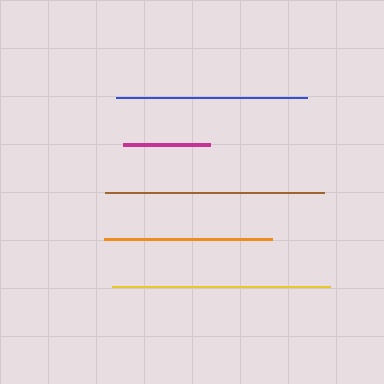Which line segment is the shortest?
The magenta line is the shortest at approximately 87 pixels.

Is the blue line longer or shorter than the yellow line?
The yellow line is longer than the blue line.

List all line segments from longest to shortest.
From longest to shortest: brown, yellow, blue, orange, magenta.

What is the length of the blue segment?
The blue segment is approximately 191 pixels long.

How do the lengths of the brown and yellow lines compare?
The brown and yellow lines are approximately the same length.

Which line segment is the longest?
The brown line is the longest at approximately 219 pixels.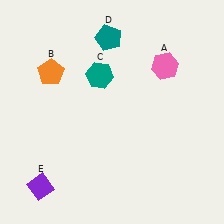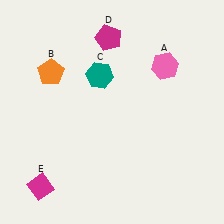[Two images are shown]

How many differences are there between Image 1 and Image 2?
There are 2 differences between the two images.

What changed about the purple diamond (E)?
In Image 1, E is purple. In Image 2, it changed to magenta.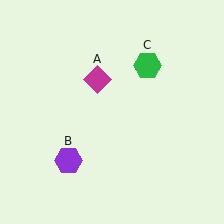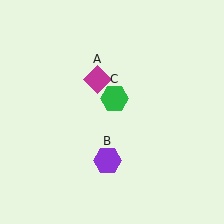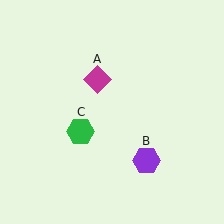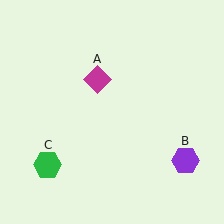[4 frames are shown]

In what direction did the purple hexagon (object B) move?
The purple hexagon (object B) moved right.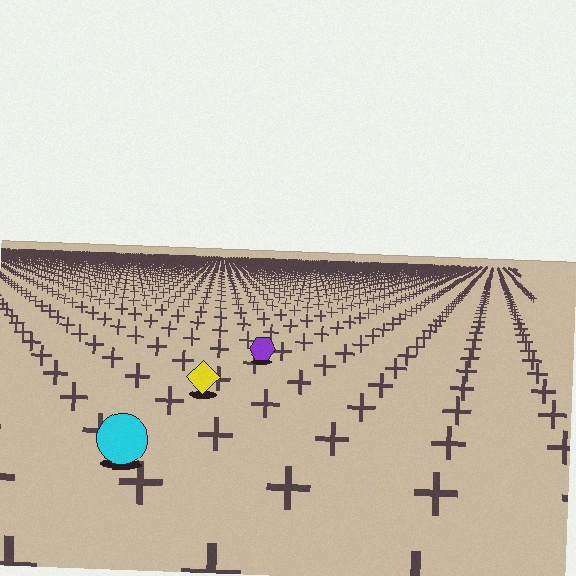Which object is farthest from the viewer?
The purple hexagon is farthest from the viewer. It appears smaller and the ground texture around it is denser.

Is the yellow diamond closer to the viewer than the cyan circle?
No. The cyan circle is closer — you can tell from the texture gradient: the ground texture is coarser near it.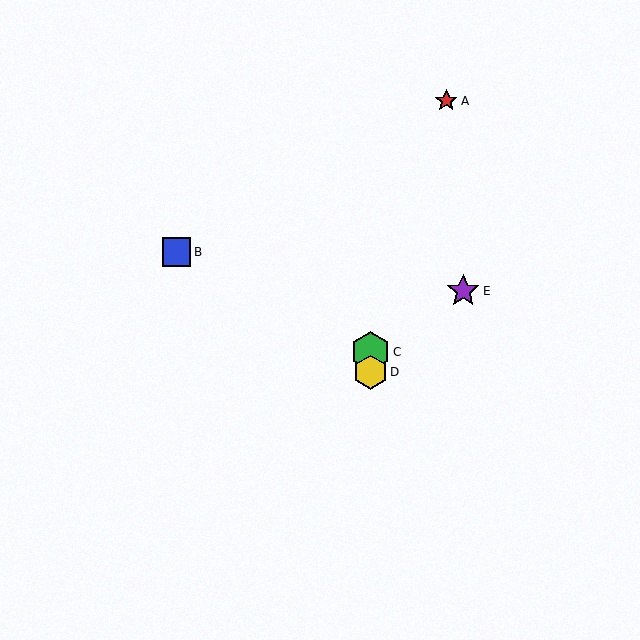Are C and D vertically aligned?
Yes, both are at x≈370.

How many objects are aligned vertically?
2 objects (C, D) are aligned vertically.